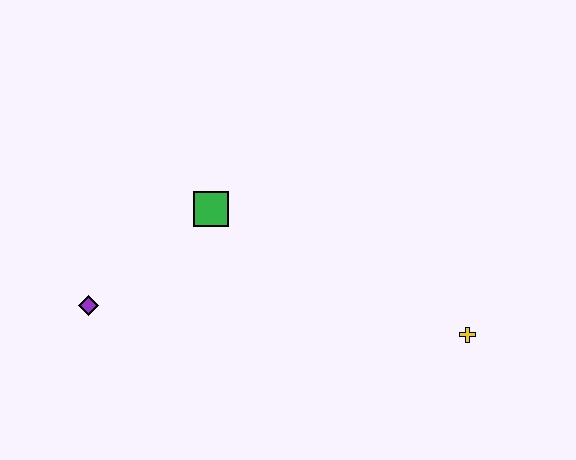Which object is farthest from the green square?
The yellow cross is farthest from the green square.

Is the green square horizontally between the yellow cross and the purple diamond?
Yes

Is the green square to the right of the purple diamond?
Yes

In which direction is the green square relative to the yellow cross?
The green square is to the left of the yellow cross.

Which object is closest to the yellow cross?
The green square is closest to the yellow cross.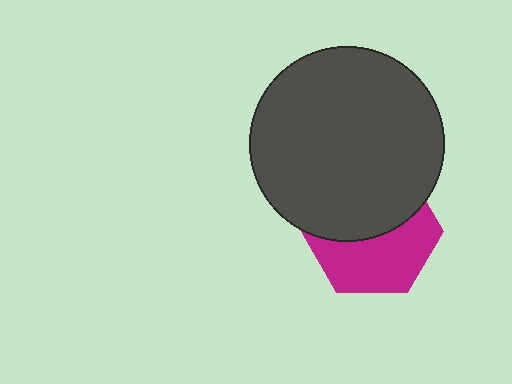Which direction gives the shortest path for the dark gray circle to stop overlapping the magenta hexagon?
Moving up gives the shortest separation.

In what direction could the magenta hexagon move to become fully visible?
The magenta hexagon could move down. That would shift it out from behind the dark gray circle entirely.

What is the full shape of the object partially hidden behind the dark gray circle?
The partially hidden object is a magenta hexagon.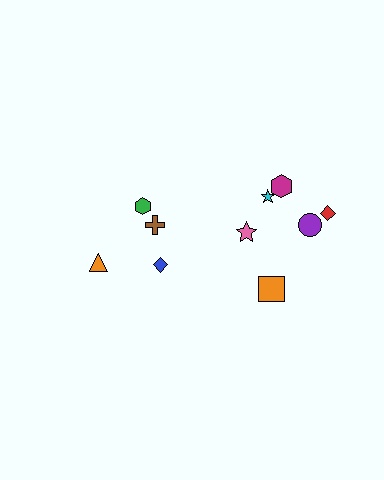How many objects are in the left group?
There are 4 objects.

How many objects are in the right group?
There are 6 objects.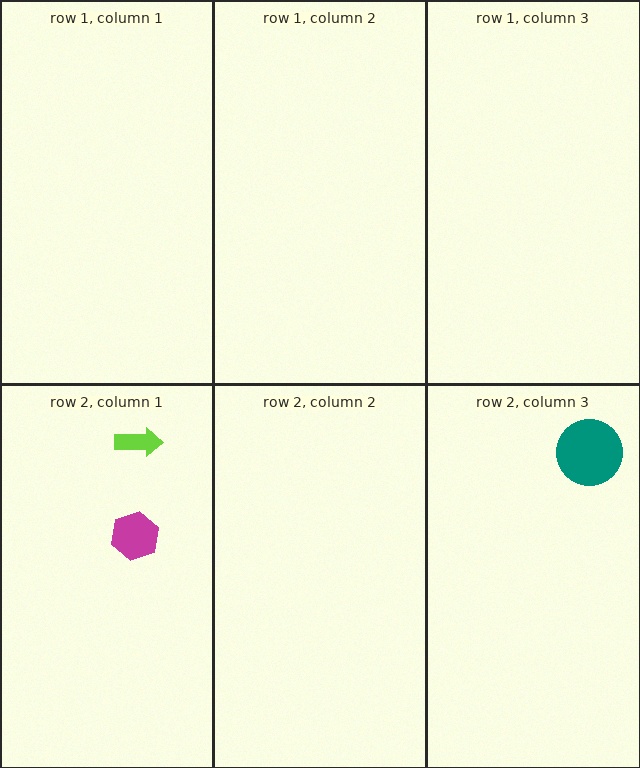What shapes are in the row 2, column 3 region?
The teal circle.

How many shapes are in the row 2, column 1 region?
2.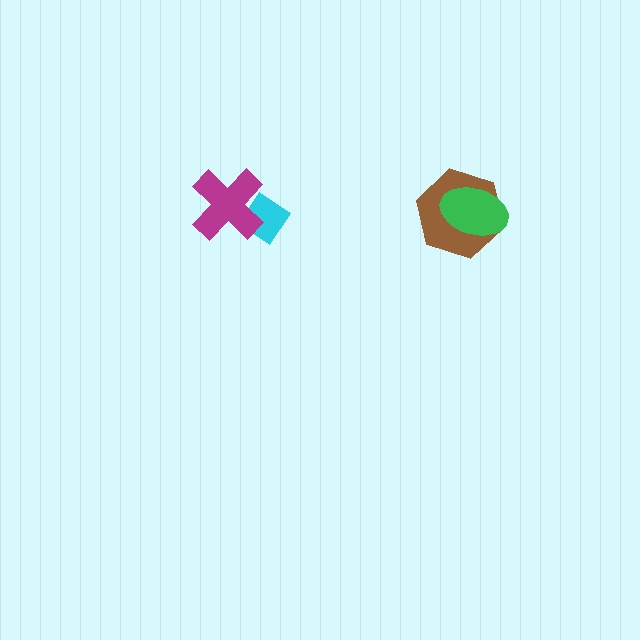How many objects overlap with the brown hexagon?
1 object overlaps with the brown hexagon.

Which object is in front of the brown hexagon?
The green ellipse is in front of the brown hexagon.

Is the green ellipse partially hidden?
No, no other shape covers it.